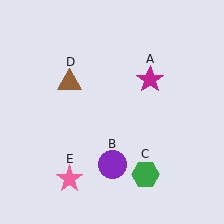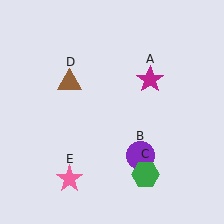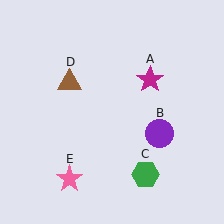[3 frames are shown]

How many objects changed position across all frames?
1 object changed position: purple circle (object B).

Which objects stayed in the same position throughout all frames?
Magenta star (object A) and green hexagon (object C) and brown triangle (object D) and pink star (object E) remained stationary.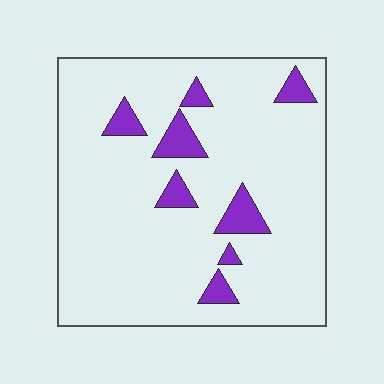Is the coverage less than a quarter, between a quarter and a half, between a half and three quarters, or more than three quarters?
Less than a quarter.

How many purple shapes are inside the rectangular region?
8.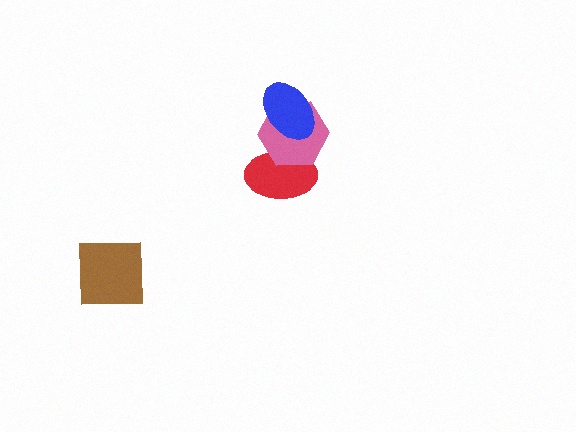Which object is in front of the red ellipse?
The pink hexagon is in front of the red ellipse.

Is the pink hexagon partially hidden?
Yes, it is partially covered by another shape.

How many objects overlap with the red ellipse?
1 object overlaps with the red ellipse.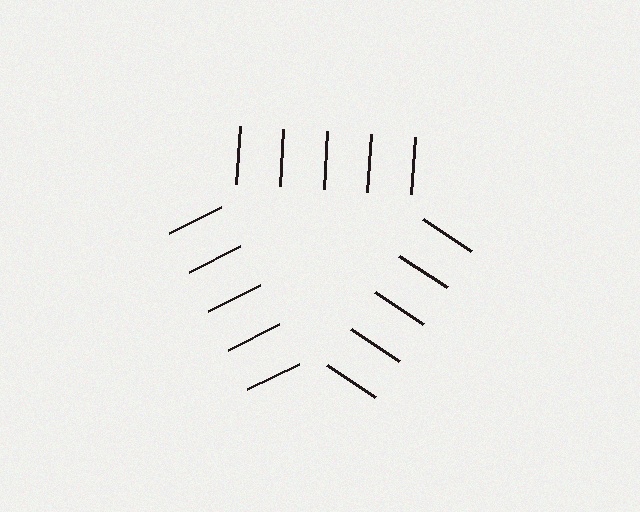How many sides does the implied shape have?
3 sides — the line-ends trace a triangle.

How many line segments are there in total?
15 — 5 along each of the 3 edges.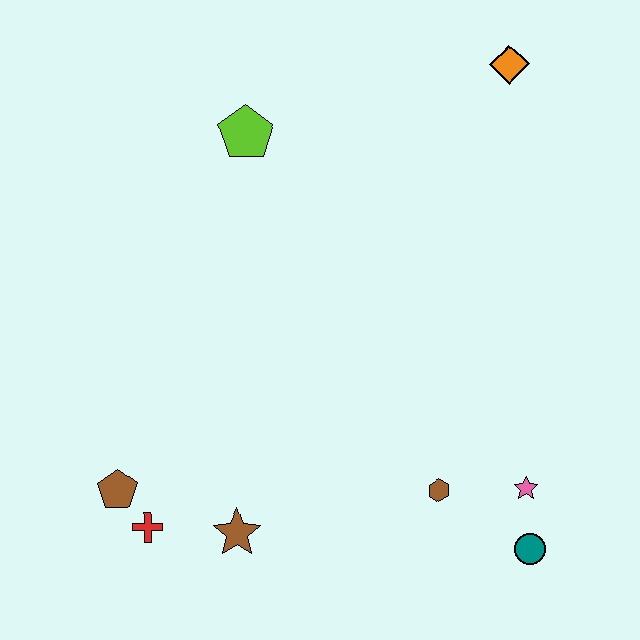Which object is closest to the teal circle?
The pink star is closest to the teal circle.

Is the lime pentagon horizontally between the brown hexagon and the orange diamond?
No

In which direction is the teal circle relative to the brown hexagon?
The teal circle is to the right of the brown hexagon.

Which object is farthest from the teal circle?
The lime pentagon is farthest from the teal circle.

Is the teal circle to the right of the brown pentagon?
Yes